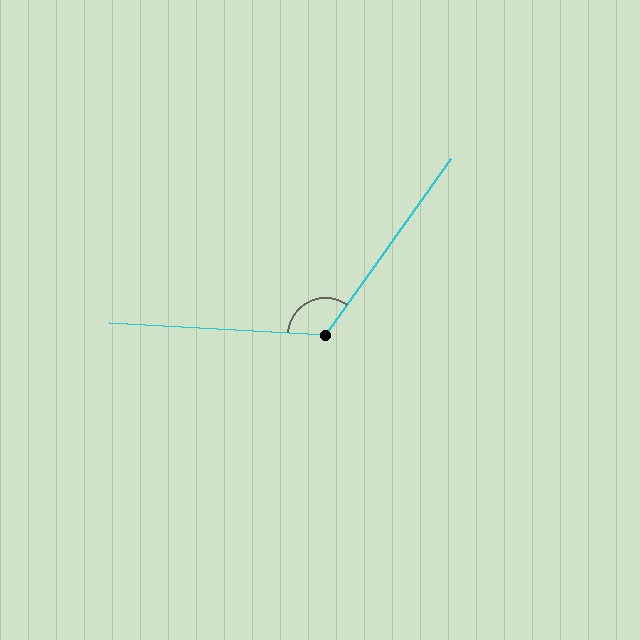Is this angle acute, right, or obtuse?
It is obtuse.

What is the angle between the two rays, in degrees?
Approximately 122 degrees.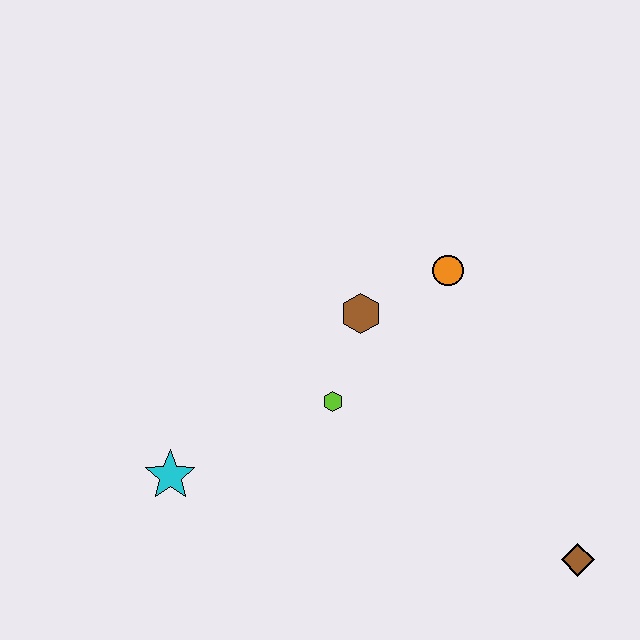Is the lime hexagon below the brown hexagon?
Yes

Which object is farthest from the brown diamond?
The cyan star is farthest from the brown diamond.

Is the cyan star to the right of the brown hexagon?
No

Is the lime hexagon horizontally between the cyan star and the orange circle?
Yes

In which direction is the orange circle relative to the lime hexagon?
The orange circle is above the lime hexagon.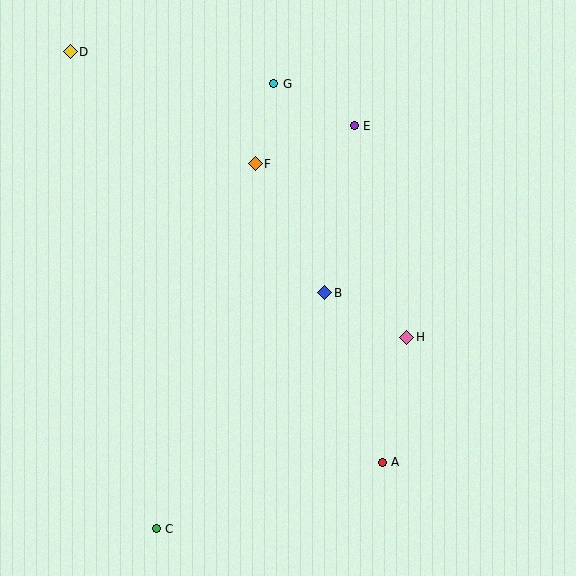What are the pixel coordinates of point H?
Point H is at (407, 337).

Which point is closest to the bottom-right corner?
Point A is closest to the bottom-right corner.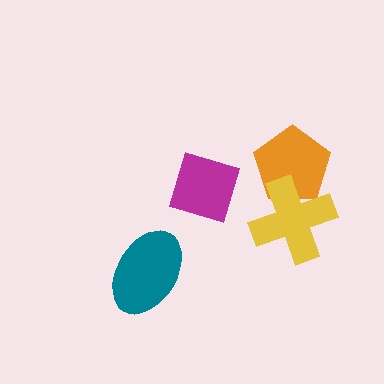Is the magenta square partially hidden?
No, no other shape covers it.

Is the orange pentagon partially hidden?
Yes, it is partially covered by another shape.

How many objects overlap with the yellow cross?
1 object overlaps with the yellow cross.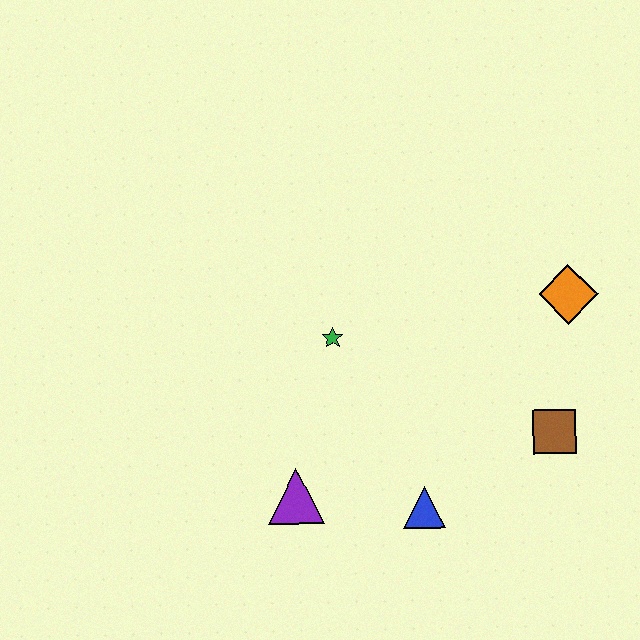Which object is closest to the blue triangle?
The purple triangle is closest to the blue triangle.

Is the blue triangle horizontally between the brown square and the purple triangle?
Yes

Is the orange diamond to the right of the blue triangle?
Yes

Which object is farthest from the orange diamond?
The purple triangle is farthest from the orange diamond.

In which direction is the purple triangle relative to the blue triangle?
The purple triangle is to the left of the blue triangle.